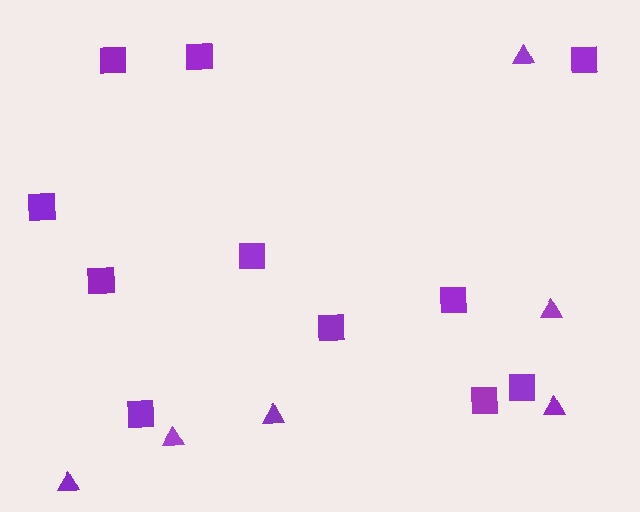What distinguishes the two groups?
There are 2 groups: one group of squares (11) and one group of triangles (6).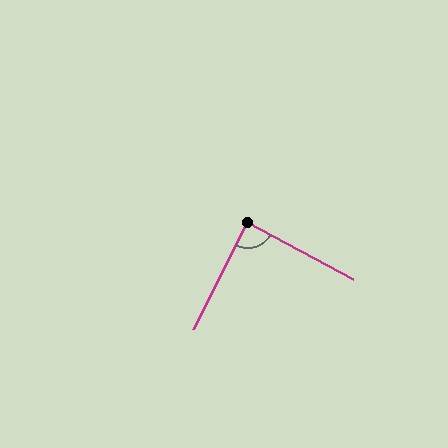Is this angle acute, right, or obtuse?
It is approximately a right angle.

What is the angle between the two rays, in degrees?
Approximately 88 degrees.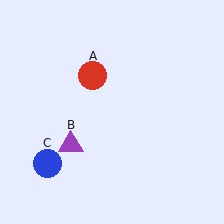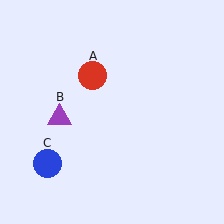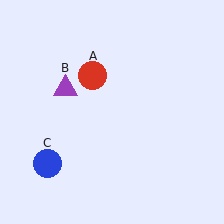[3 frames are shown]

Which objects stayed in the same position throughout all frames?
Red circle (object A) and blue circle (object C) remained stationary.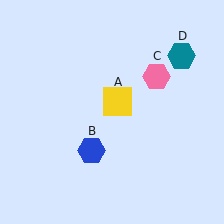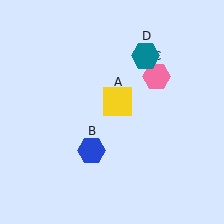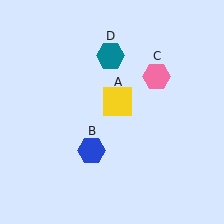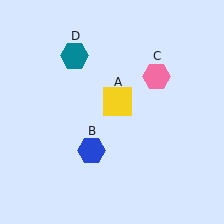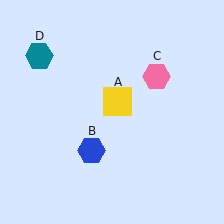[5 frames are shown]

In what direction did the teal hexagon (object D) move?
The teal hexagon (object D) moved left.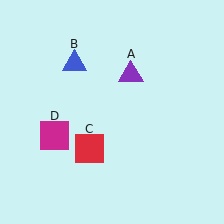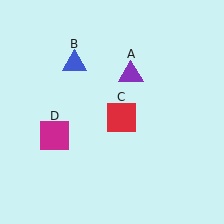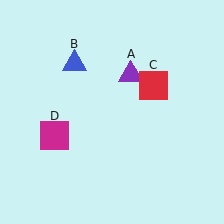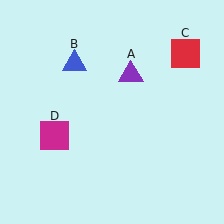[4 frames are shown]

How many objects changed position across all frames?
1 object changed position: red square (object C).